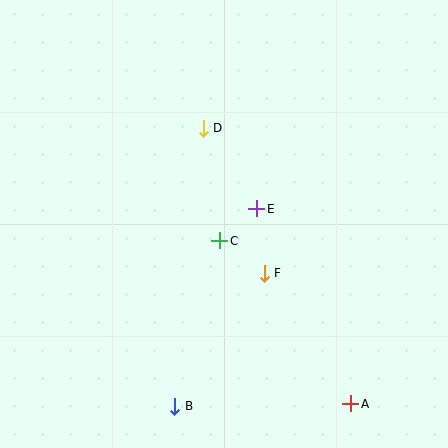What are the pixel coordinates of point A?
Point A is at (351, 404).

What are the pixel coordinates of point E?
Point E is at (257, 209).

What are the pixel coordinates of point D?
Point D is at (203, 128).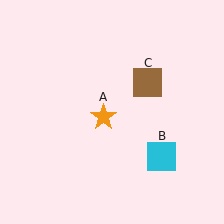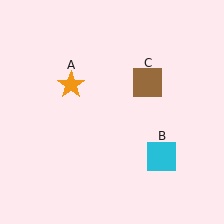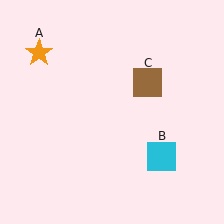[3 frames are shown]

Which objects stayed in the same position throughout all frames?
Cyan square (object B) and brown square (object C) remained stationary.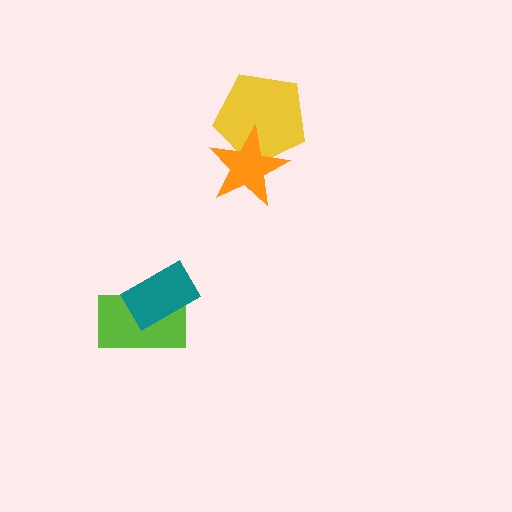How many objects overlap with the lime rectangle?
1 object overlaps with the lime rectangle.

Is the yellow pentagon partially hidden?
Yes, it is partially covered by another shape.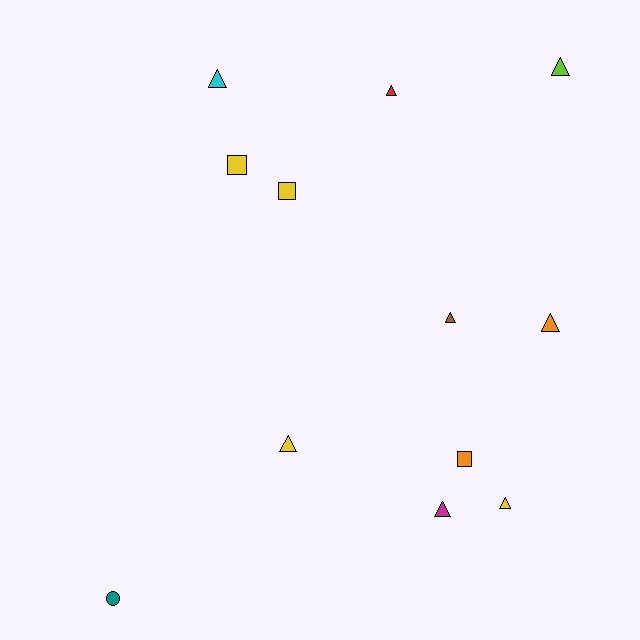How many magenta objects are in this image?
There is 1 magenta object.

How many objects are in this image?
There are 12 objects.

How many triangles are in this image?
There are 8 triangles.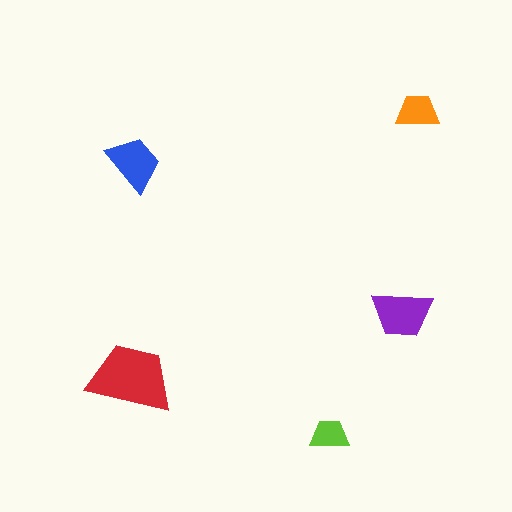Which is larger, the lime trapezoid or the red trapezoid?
The red one.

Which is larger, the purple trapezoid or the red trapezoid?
The red one.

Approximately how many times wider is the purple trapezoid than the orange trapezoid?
About 1.5 times wider.